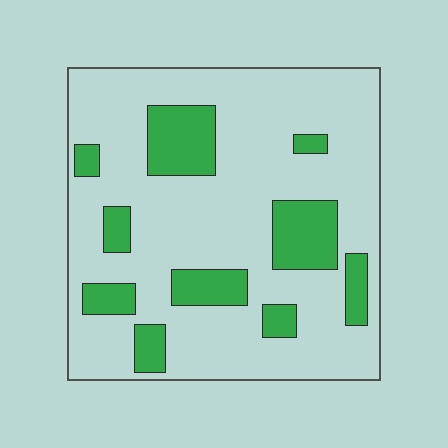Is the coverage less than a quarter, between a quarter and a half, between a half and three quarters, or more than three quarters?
Less than a quarter.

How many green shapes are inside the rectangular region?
10.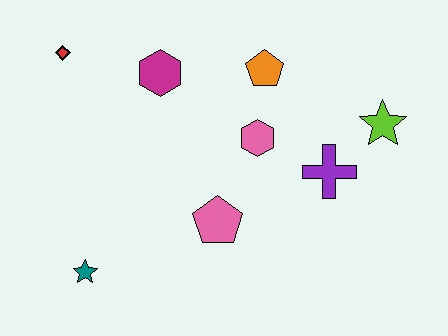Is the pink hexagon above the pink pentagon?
Yes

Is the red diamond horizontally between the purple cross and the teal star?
No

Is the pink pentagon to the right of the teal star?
Yes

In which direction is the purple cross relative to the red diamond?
The purple cross is to the right of the red diamond.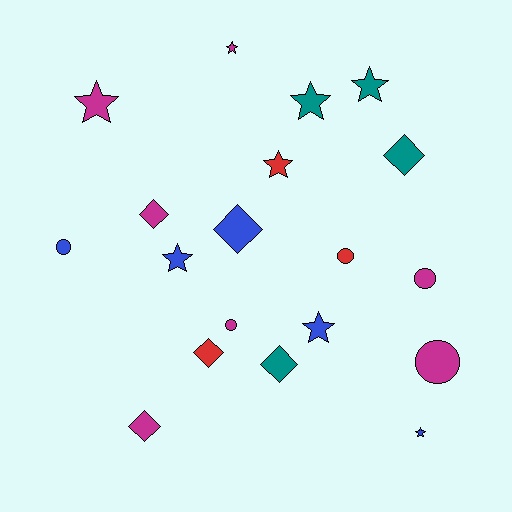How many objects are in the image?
There are 19 objects.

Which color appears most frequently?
Magenta, with 7 objects.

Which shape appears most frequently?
Star, with 8 objects.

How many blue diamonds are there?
There is 1 blue diamond.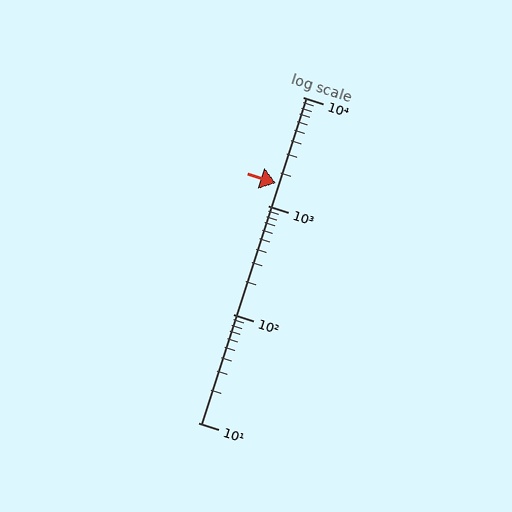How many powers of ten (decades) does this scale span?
The scale spans 3 decades, from 10 to 10000.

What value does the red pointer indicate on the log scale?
The pointer indicates approximately 1600.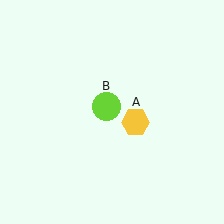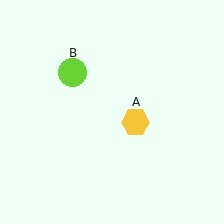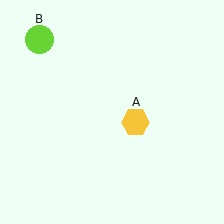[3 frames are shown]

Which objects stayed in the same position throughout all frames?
Yellow hexagon (object A) remained stationary.